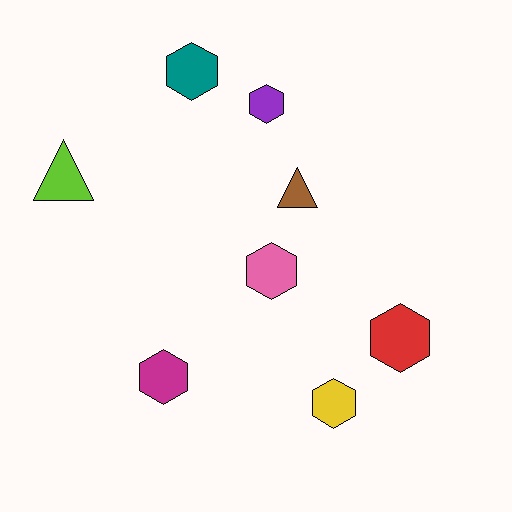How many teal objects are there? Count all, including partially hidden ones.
There is 1 teal object.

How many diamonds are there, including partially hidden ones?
There are no diamonds.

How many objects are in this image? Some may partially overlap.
There are 8 objects.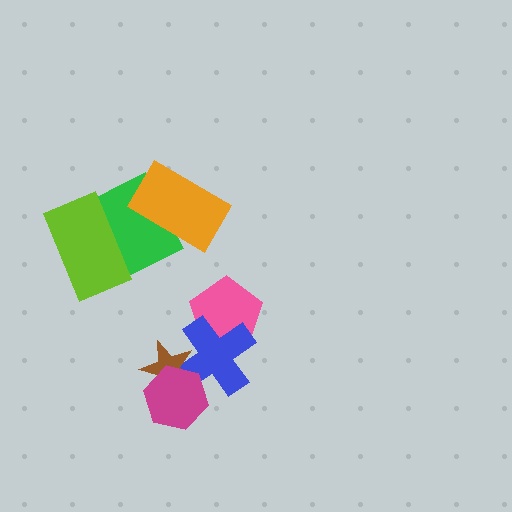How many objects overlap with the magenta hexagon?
2 objects overlap with the magenta hexagon.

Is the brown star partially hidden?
Yes, it is partially covered by another shape.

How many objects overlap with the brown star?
2 objects overlap with the brown star.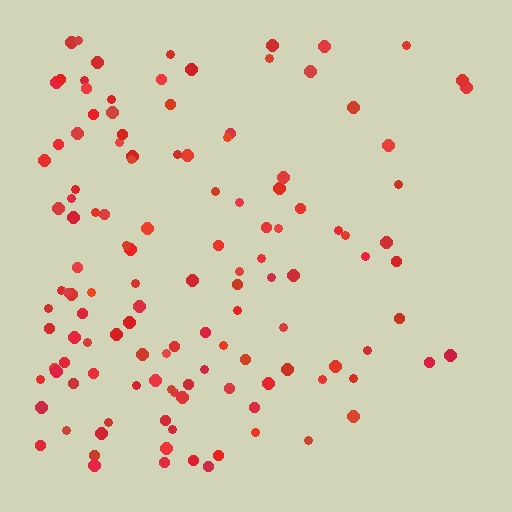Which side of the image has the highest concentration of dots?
The left.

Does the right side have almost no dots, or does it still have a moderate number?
Still a moderate number, just noticeably fewer than the left.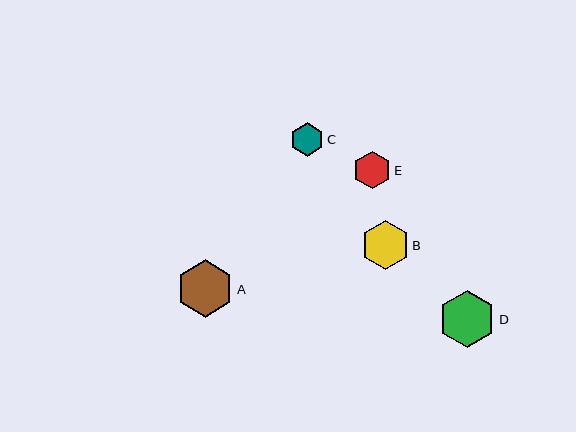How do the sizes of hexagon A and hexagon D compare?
Hexagon A and hexagon D are approximately the same size.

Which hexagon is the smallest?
Hexagon C is the smallest with a size of approximately 34 pixels.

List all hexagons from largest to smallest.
From largest to smallest: A, D, B, E, C.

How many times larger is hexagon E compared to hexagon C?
Hexagon E is approximately 1.1 times the size of hexagon C.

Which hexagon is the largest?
Hexagon A is the largest with a size of approximately 57 pixels.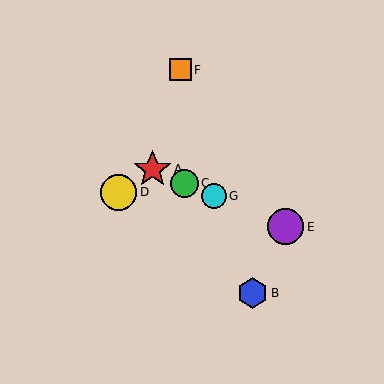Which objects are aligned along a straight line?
Objects A, C, E, G are aligned along a straight line.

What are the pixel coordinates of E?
Object E is at (286, 227).